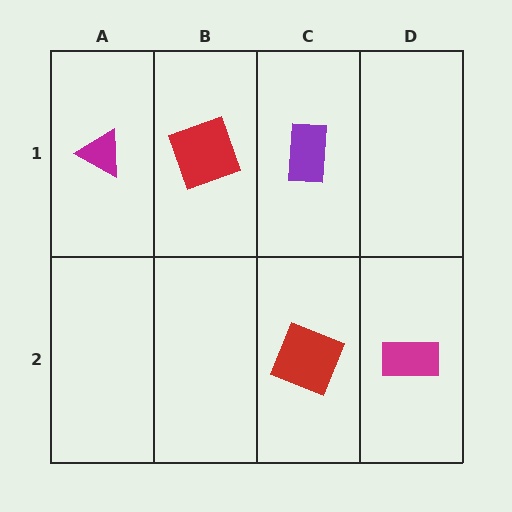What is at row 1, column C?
A purple rectangle.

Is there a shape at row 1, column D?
No, that cell is empty.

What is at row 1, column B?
A red square.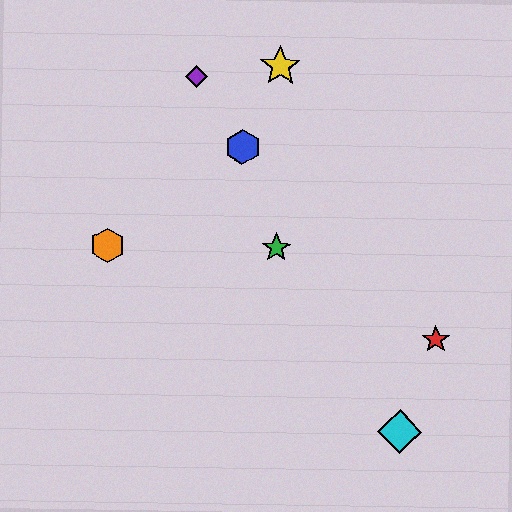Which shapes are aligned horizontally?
The green star, the orange hexagon are aligned horizontally.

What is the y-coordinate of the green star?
The green star is at y≈248.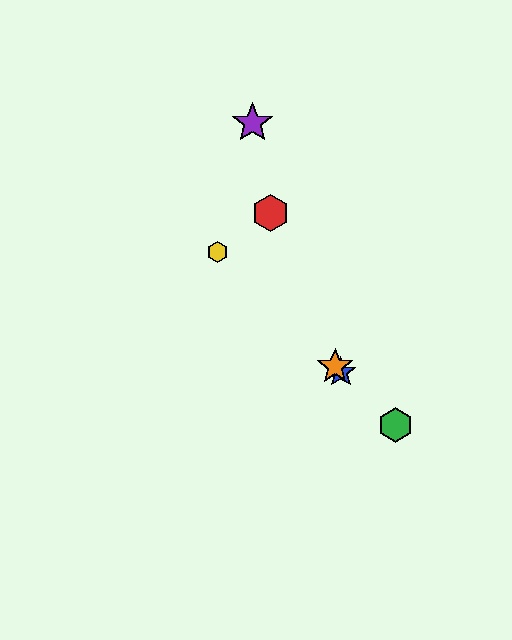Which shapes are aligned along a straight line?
The blue star, the green hexagon, the yellow hexagon, the orange star are aligned along a straight line.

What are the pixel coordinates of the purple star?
The purple star is at (253, 123).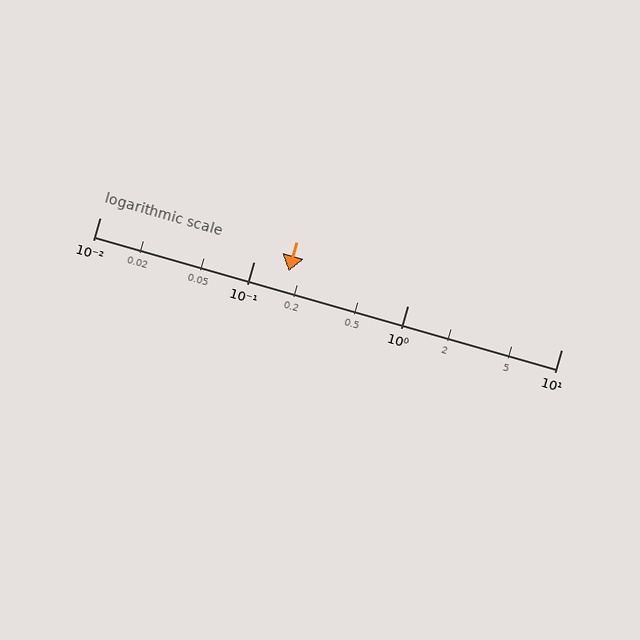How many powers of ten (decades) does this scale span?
The scale spans 3 decades, from 0.01 to 10.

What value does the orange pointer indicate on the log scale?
The pointer indicates approximately 0.17.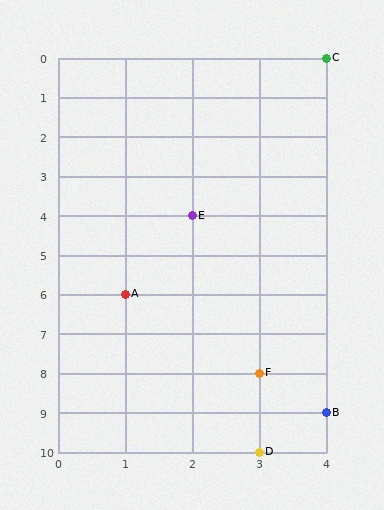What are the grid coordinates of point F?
Point F is at grid coordinates (3, 8).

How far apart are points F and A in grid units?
Points F and A are 2 columns and 2 rows apart (about 2.8 grid units diagonally).